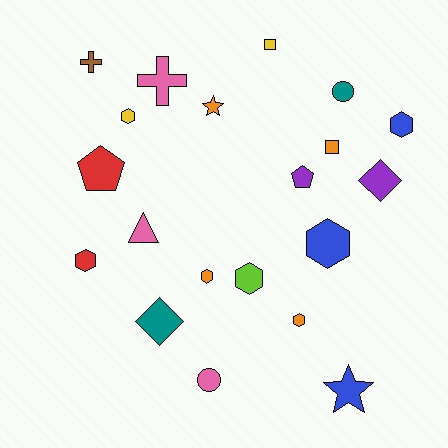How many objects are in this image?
There are 20 objects.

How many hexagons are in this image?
There are 7 hexagons.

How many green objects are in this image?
There are no green objects.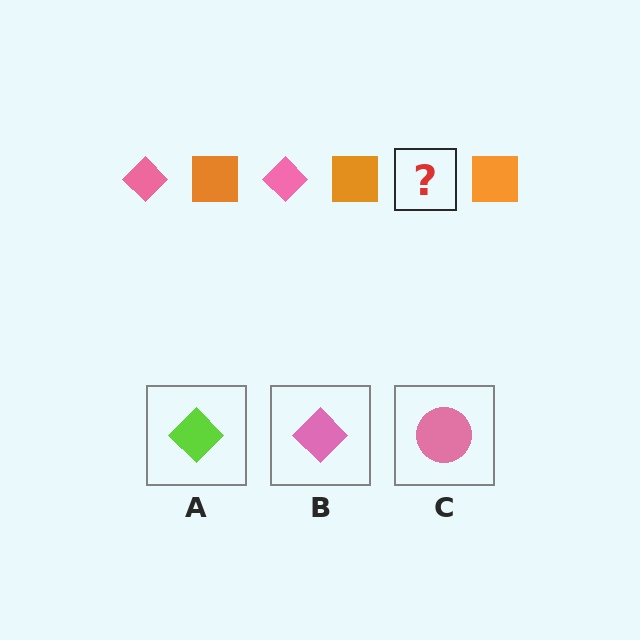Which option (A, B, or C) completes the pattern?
B.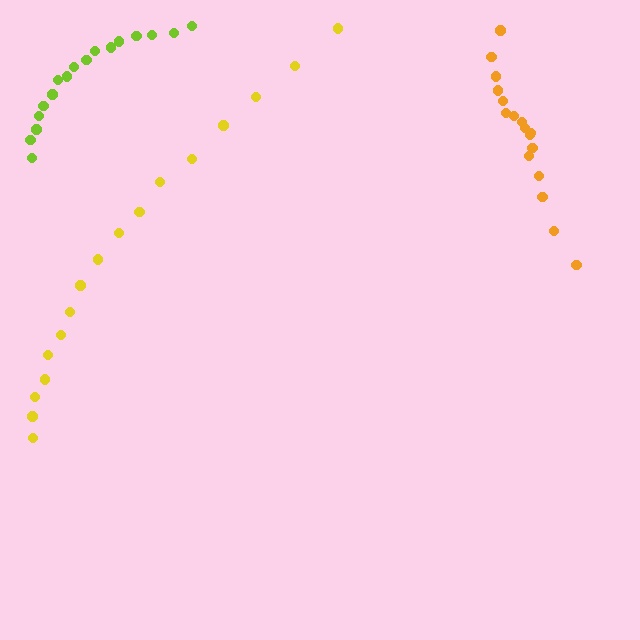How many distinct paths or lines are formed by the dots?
There are 3 distinct paths.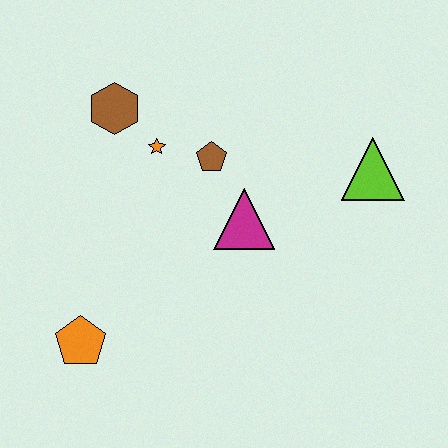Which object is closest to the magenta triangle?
The brown pentagon is closest to the magenta triangle.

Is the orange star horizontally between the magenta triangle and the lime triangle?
No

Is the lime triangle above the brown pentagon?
No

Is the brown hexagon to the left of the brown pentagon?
Yes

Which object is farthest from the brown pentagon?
The orange pentagon is farthest from the brown pentagon.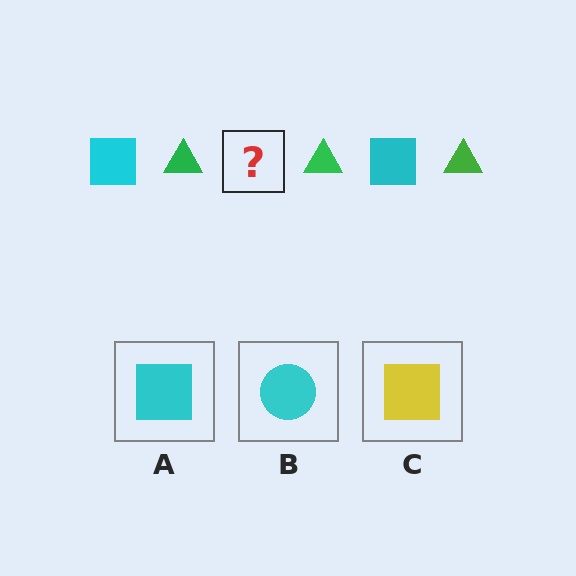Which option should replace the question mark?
Option A.